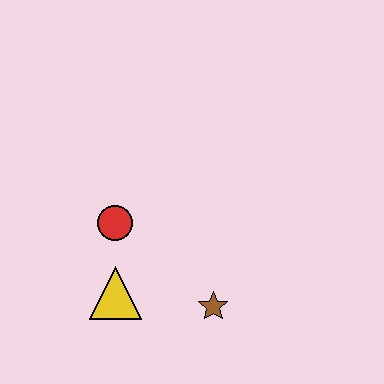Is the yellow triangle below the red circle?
Yes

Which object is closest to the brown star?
The yellow triangle is closest to the brown star.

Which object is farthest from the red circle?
The brown star is farthest from the red circle.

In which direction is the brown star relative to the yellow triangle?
The brown star is to the right of the yellow triangle.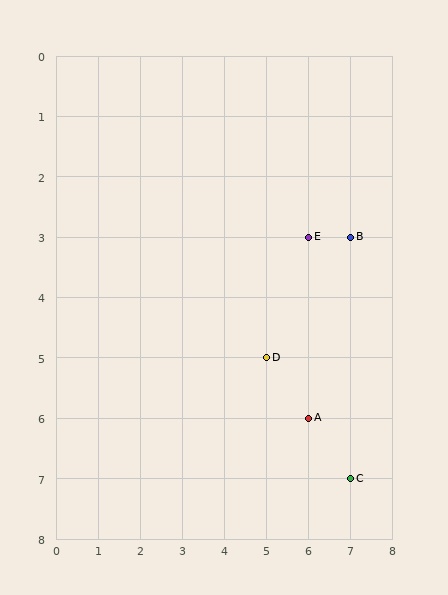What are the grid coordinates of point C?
Point C is at grid coordinates (7, 7).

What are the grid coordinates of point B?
Point B is at grid coordinates (7, 3).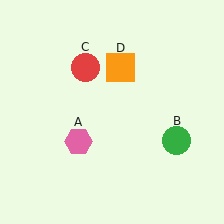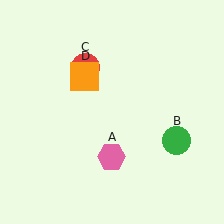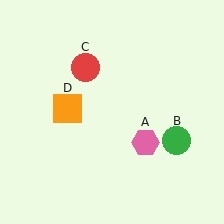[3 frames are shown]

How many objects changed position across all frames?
2 objects changed position: pink hexagon (object A), orange square (object D).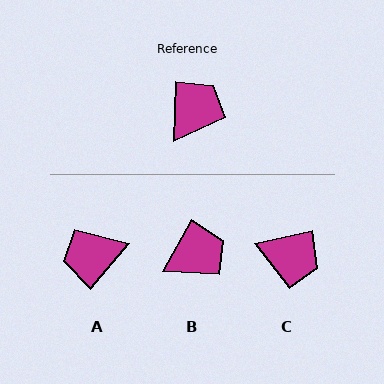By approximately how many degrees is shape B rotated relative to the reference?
Approximately 28 degrees clockwise.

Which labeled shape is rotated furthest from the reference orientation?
A, about 140 degrees away.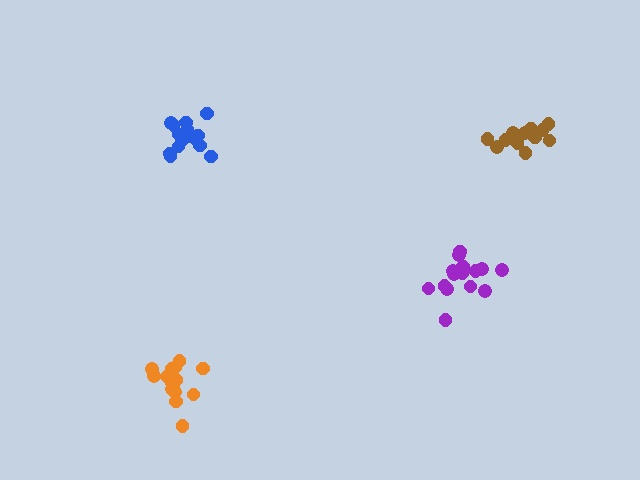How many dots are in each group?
Group 1: 16 dots, Group 2: 16 dots, Group 3: 13 dots, Group 4: 16 dots (61 total).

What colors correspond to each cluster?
The clusters are colored: blue, orange, brown, purple.